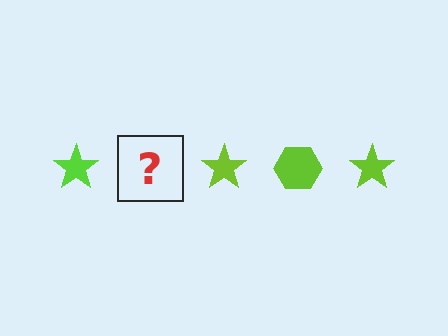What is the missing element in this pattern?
The missing element is a lime hexagon.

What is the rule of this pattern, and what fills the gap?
The rule is that the pattern cycles through star, hexagon shapes in lime. The gap should be filled with a lime hexagon.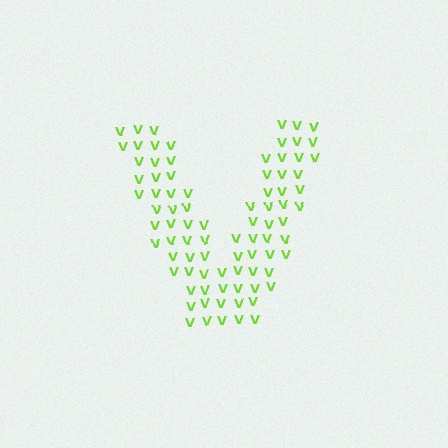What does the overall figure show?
The overall figure shows the letter V.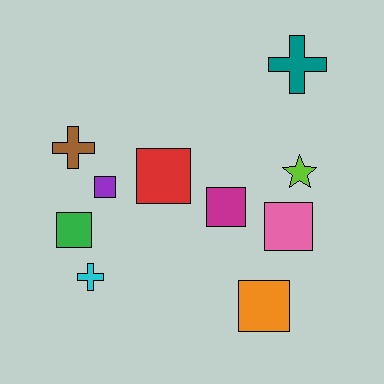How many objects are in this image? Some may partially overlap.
There are 10 objects.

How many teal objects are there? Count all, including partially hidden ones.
There is 1 teal object.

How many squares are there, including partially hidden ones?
There are 6 squares.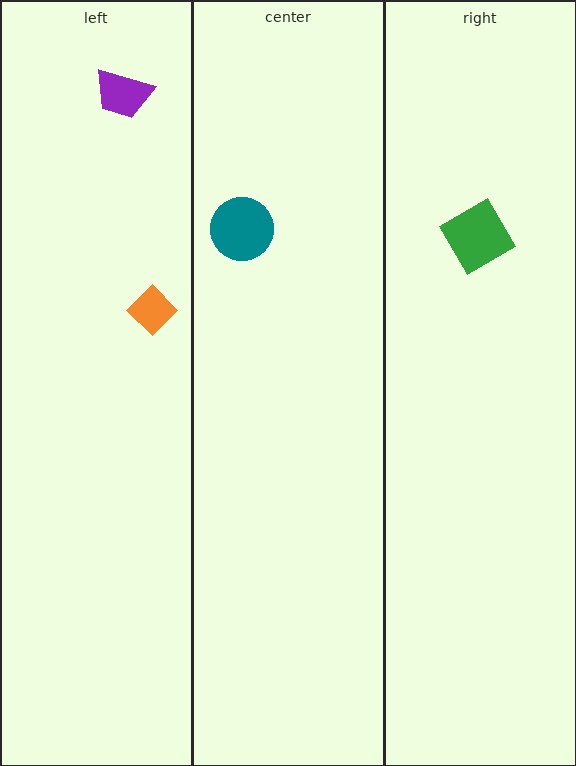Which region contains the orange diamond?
The left region.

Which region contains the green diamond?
The right region.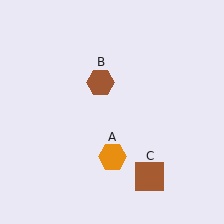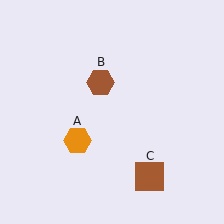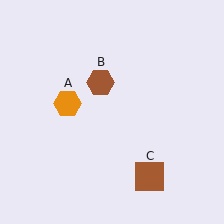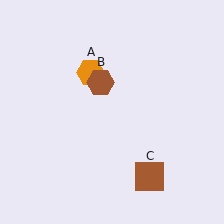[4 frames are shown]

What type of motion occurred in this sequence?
The orange hexagon (object A) rotated clockwise around the center of the scene.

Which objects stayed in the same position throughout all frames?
Brown hexagon (object B) and brown square (object C) remained stationary.